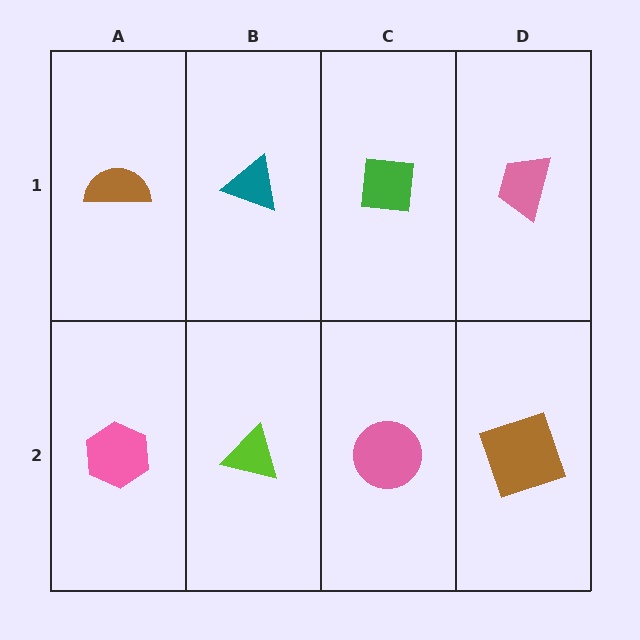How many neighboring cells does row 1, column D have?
2.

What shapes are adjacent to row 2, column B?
A teal triangle (row 1, column B), a pink hexagon (row 2, column A), a pink circle (row 2, column C).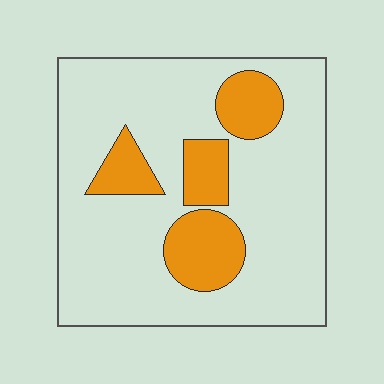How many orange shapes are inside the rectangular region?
4.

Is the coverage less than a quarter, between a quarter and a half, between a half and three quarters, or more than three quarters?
Less than a quarter.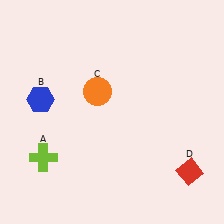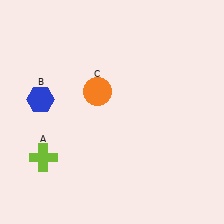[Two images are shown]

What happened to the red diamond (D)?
The red diamond (D) was removed in Image 2. It was in the bottom-right area of Image 1.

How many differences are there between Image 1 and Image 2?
There is 1 difference between the two images.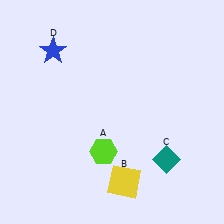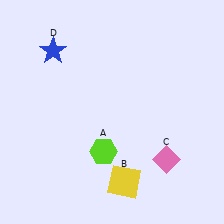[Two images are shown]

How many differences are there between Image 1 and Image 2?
There is 1 difference between the two images.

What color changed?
The diamond (C) changed from teal in Image 1 to pink in Image 2.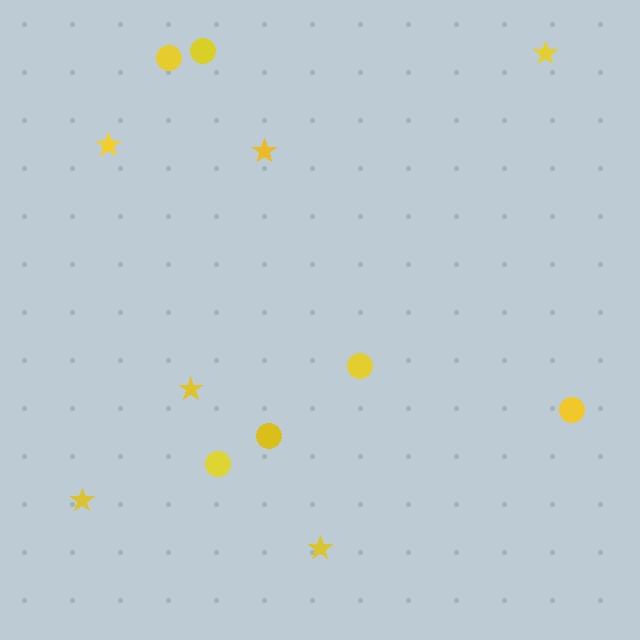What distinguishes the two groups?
There are 2 groups: one group of stars (6) and one group of circles (6).